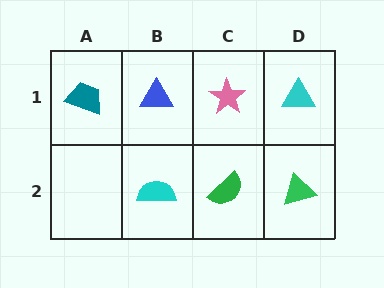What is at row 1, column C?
A pink star.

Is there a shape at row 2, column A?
No, that cell is empty.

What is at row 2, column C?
A green semicircle.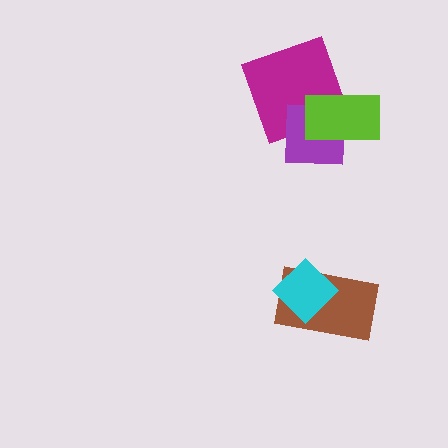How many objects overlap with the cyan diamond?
1 object overlaps with the cyan diamond.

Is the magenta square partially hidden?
Yes, it is partially covered by another shape.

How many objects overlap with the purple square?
2 objects overlap with the purple square.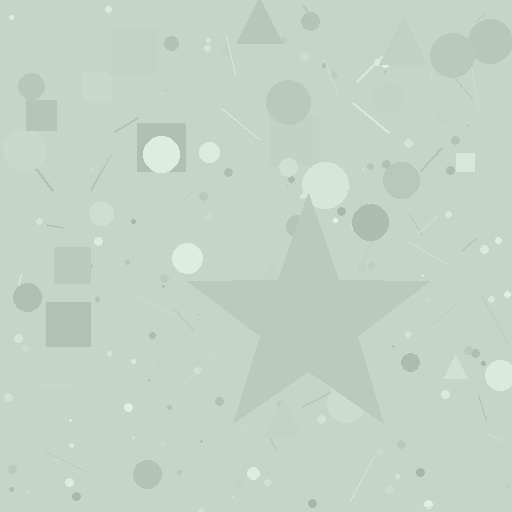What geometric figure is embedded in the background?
A star is embedded in the background.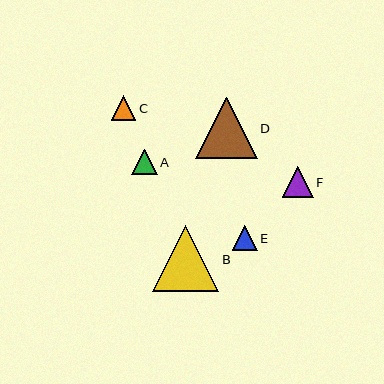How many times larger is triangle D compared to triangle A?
Triangle D is approximately 2.4 times the size of triangle A.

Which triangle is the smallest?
Triangle C is the smallest with a size of approximately 24 pixels.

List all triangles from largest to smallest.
From largest to smallest: B, D, F, A, E, C.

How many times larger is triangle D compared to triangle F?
Triangle D is approximately 2.0 times the size of triangle F.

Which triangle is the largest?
Triangle B is the largest with a size of approximately 66 pixels.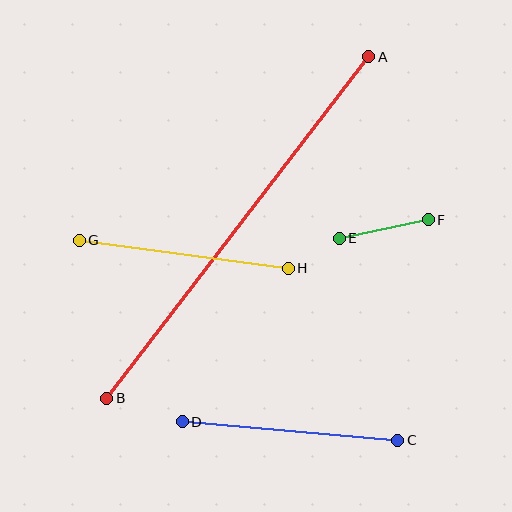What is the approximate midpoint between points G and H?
The midpoint is at approximately (184, 254) pixels.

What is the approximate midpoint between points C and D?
The midpoint is at approximately (290, 431) pixels.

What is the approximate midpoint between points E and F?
The midpoint is at approximately (384, 229) pixels.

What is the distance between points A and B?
The distance is approximately 430 pixels.